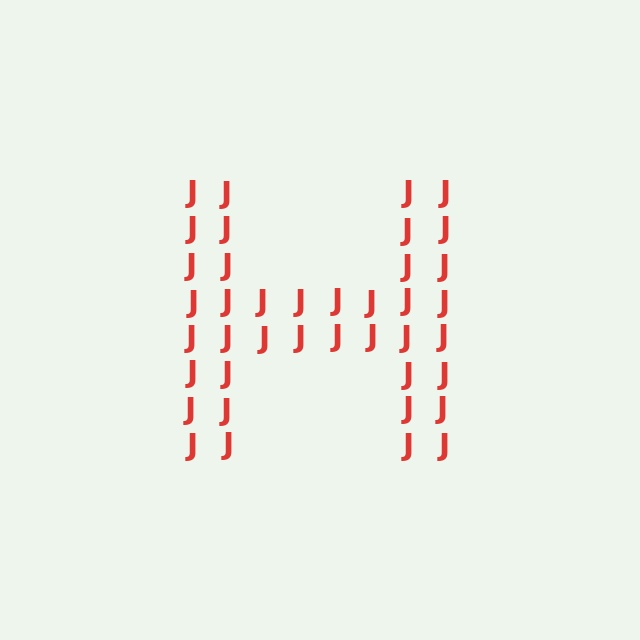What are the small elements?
The small elements are letter J's.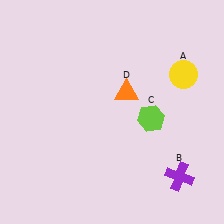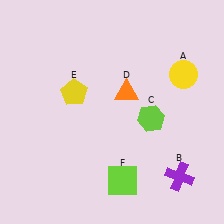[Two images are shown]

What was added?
A yellow pentagon (E), a lime square (F) were added in Image 2.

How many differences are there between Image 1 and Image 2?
There are 2 differences between the two images.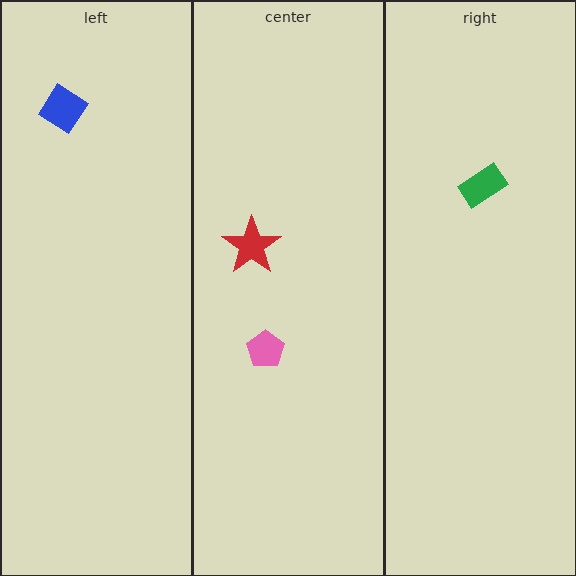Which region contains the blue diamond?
The left region.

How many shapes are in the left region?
1.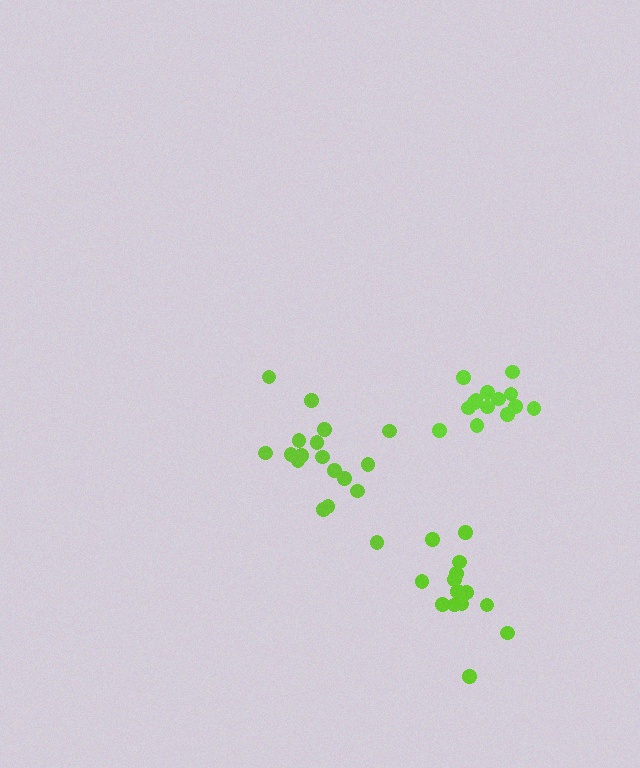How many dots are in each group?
Group 1: 14 dots, Group 2: 18 dots, Group 3: 14 dots (46 total).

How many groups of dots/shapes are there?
There are 3 groups.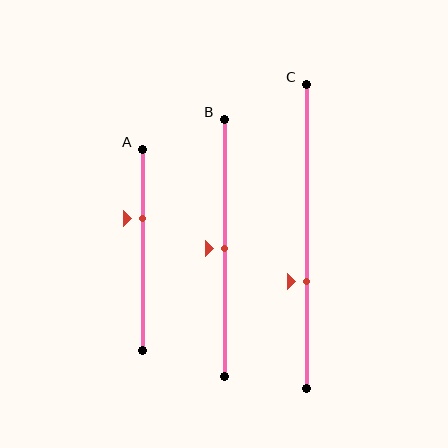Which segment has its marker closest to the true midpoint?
Segment B has its marker closest to the true midpoint.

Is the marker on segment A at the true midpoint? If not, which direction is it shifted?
No, the marker on segment A is shifted upward by about 16% of the segment length.